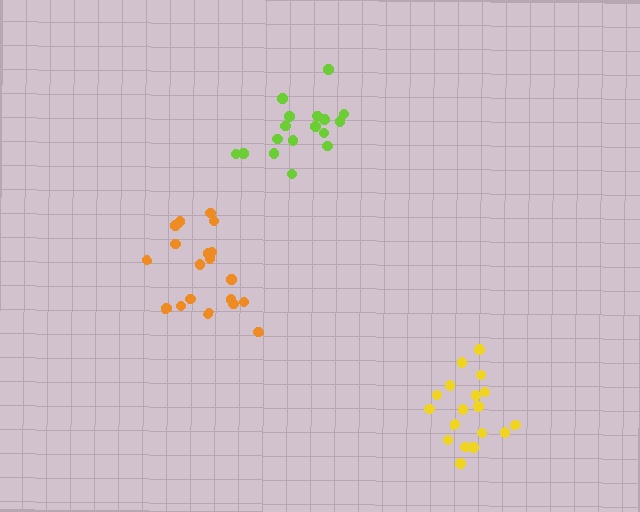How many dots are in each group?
Group 1: 18 dots, Group 2: 19 dots, Group 3: 17 dots (54 total).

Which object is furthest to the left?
The orange cluster is leftmost.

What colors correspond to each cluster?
The clusters are colored: yellow, orange, lime.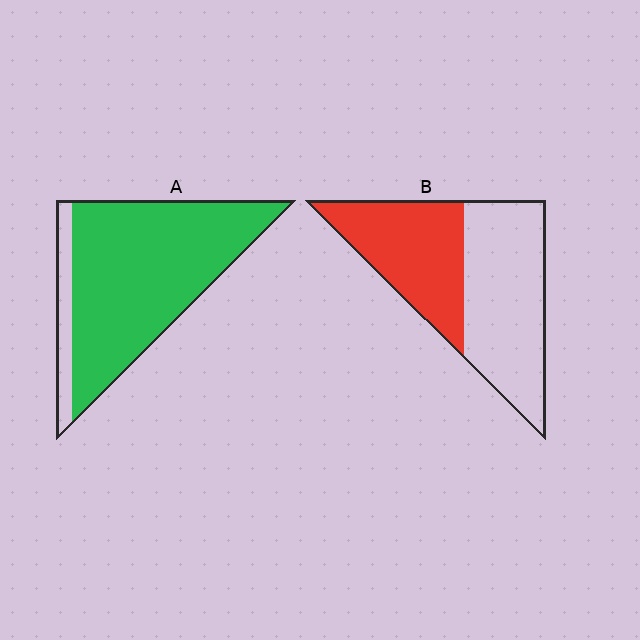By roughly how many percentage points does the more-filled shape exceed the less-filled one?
By roughly 45 percentage points (A over B).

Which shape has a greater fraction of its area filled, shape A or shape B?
Shape A.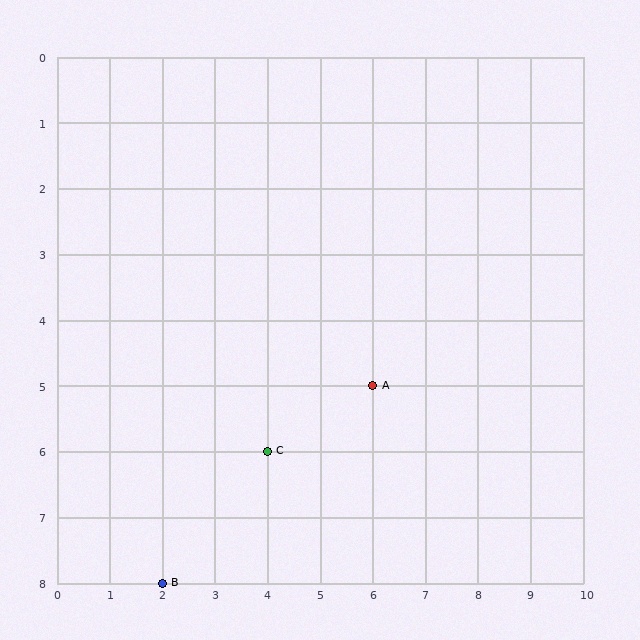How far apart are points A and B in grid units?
Points A and B are 4 columns and 3 rows apart (about 5.0 grid units diagonally).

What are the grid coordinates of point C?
Point C is at grid coordinates (4, 6).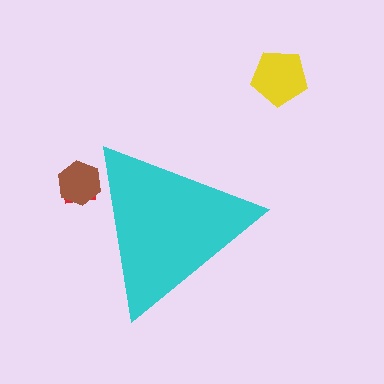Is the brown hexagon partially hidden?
Yes, the brown hexagon is partially hidden behind the cyan triangle.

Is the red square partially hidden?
Yes, the red square is partially hidden behind the cyan triangle.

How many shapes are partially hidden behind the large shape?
2 shapes are partially hidden.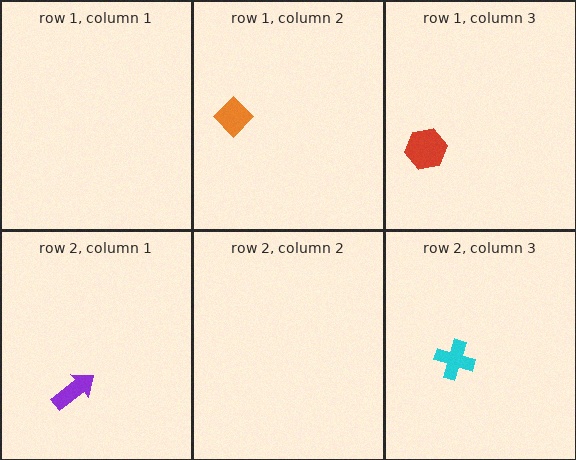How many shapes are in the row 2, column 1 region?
1.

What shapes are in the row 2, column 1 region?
The purple arrow.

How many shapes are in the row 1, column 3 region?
1.